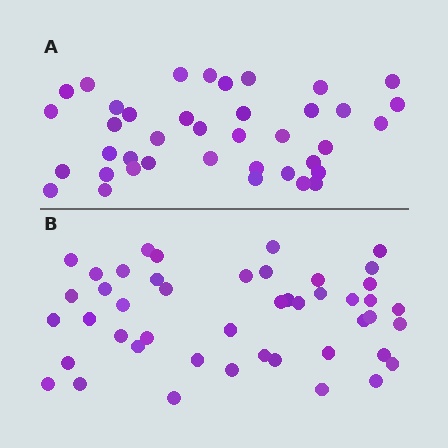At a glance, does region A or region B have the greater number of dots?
Region B (the bottom region) has more dots.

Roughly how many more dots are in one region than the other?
Region B has roughly 8 or so more dots than region A.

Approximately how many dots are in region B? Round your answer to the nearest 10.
About 50 dots. (The exact count is 46, which rounds to 50.)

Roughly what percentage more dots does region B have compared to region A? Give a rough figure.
About 20% more.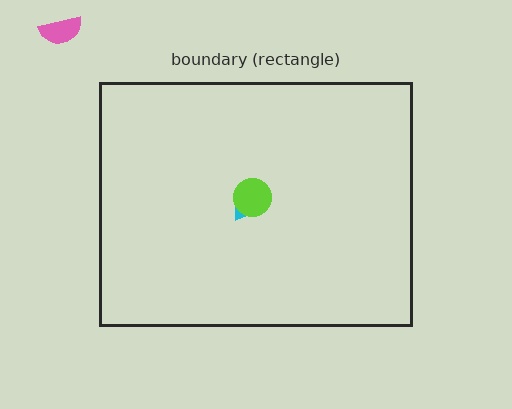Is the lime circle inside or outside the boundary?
Inside.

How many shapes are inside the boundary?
2 inside, 1 outside.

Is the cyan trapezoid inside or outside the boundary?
Inside.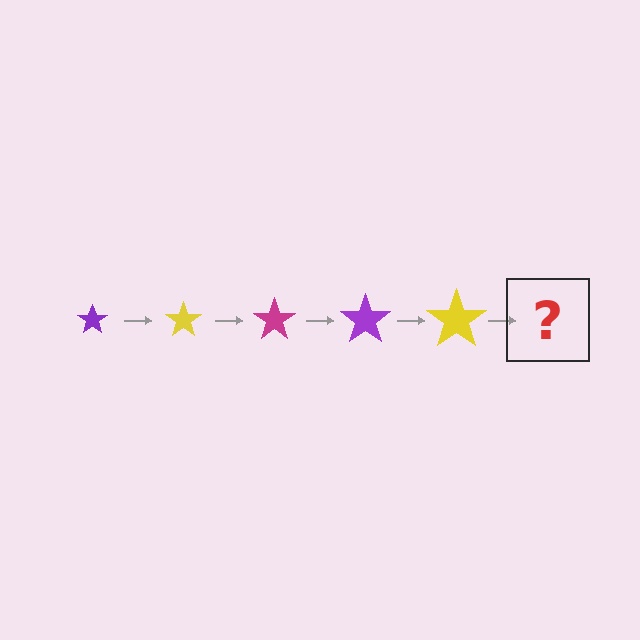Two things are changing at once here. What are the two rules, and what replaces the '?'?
The two rules are that the star grows larger each step and the color cycles through purple, yellow, and magenta. The '?' should be a magenta star, larger than the previous one.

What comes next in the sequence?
The next element should be a magenta star, larger than the previous one.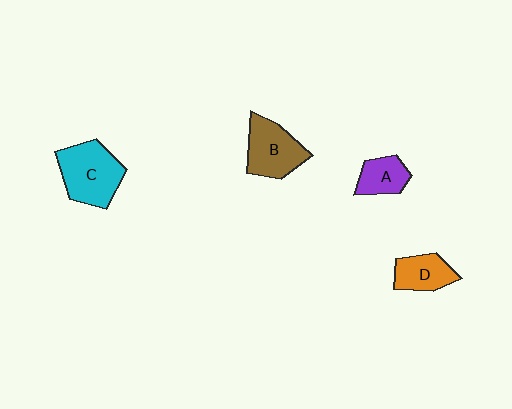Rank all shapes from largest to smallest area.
From largest to smallest: C (cyan), B (brown), D (orange), A (purple).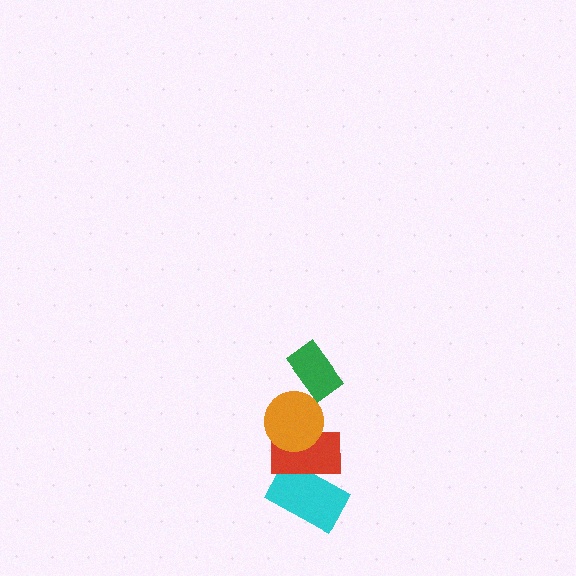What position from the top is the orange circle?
The orange circle is 2nd from the top.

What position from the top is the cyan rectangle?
The cyan rectangle is 4th from the top.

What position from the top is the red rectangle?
The red rectangle is 3rd from the top.